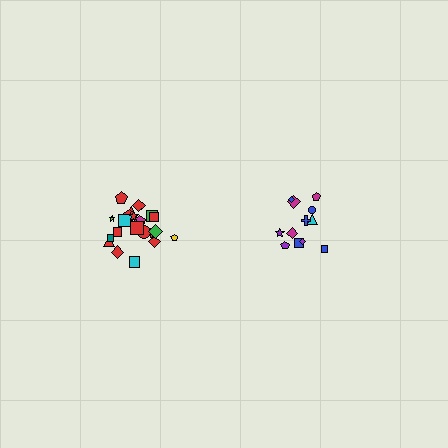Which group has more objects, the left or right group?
The left group.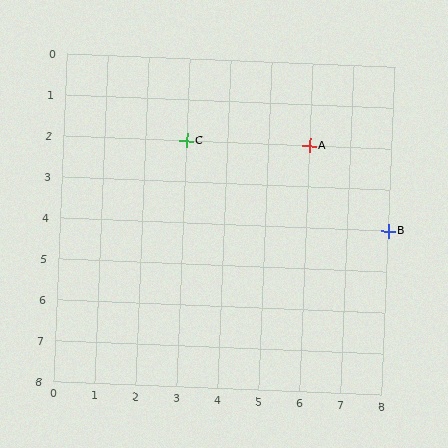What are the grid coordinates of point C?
Point C is at grid coordinates (3, 2).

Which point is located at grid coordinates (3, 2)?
Point C is at (3, 2).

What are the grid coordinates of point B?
Point B is at grid coordinates (8, 4).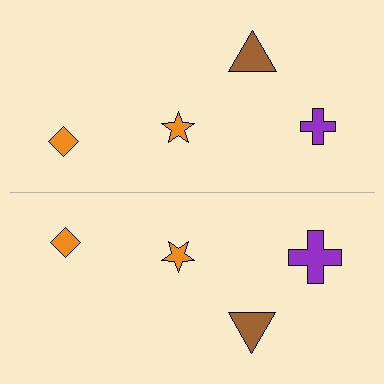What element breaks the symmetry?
The purple cross on the bottom side has a different size than its mirror counterpart.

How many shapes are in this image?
There are 8 shapes in this image.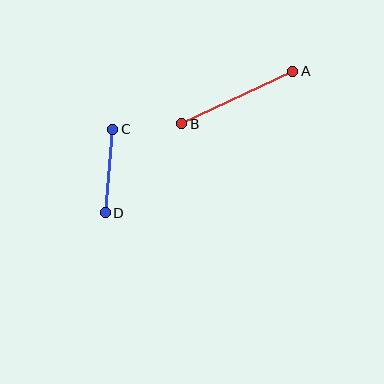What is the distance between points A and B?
The distance is approximately 123 pixels.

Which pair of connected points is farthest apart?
Points A and B are farthest apart.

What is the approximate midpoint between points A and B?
The midpoint is at approximately (237, 98) pixels.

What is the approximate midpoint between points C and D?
The midpoint is at approximately (109, 171) pixels.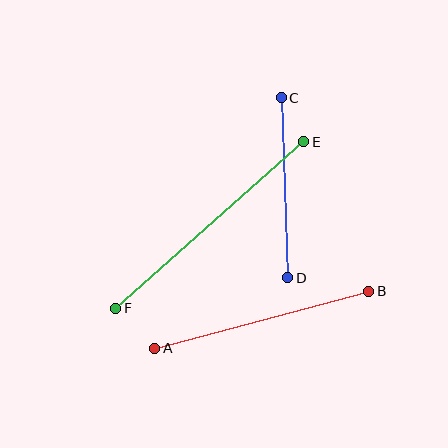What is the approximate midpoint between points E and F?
The midpoint is at approximately (210, 225) pixels.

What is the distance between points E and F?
The distance is approximately 251 pixels.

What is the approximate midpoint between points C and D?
The midpoint is at approximately (285, 188) pixels.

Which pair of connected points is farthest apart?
Points E and F are farthest apart.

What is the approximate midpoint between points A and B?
The midpoint is at approximately (262, 320) pixels.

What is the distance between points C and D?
The distance is approximately 180 pixels.